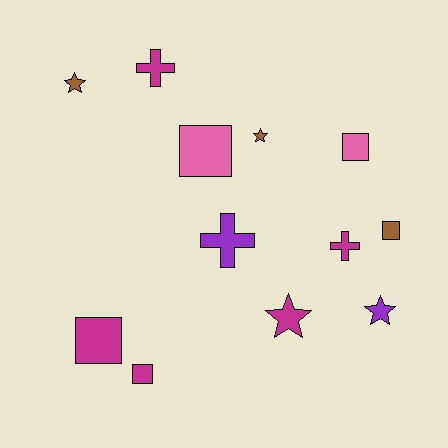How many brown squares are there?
There is 1 brown square.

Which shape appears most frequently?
Square, with 5 objects.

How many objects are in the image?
There are 12 objects.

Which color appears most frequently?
Magenta, with 5 objects.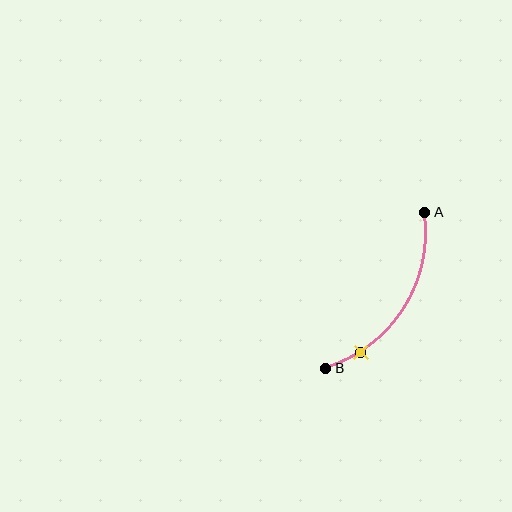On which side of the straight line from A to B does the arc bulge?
The arc bulges to the right of the straight line connecting A and B.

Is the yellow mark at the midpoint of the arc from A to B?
No. The yellow mark lies on the arc but is closer to endpoint B. The arc midpoint would be at the point on the curve equidistant along the arc from both A and B.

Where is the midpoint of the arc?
The arc midpoint is the point on the curve farthest from the straight line joining A and B. It sits to the right of that line.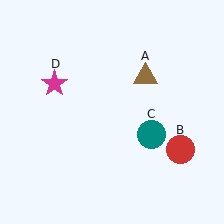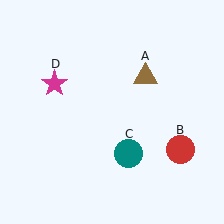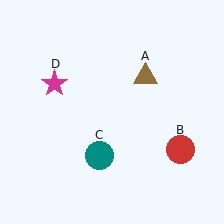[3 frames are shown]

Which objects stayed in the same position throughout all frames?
Brown triangle (object A) and red circle (object B) and magenta star (object D) remained stationary.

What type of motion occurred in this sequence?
The teal circle (object C) rotated clockwise around the center of the scene.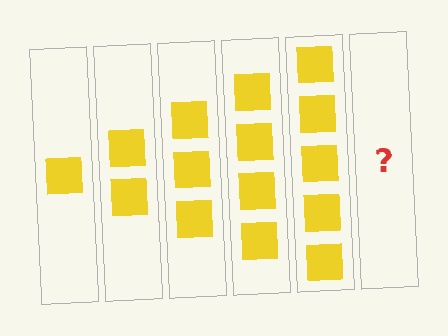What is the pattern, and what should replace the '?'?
The pattern is that each step adds one more square. The '?' should be 6 squares.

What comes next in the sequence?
The next element should be 6 squares.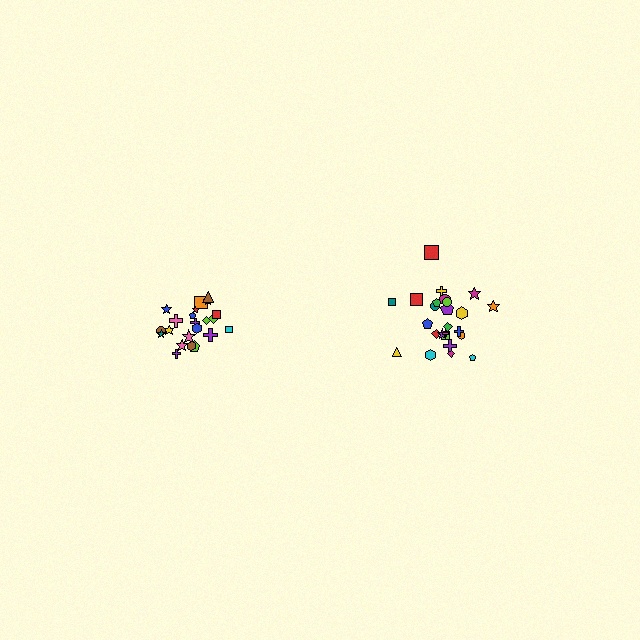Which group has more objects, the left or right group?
The right group.